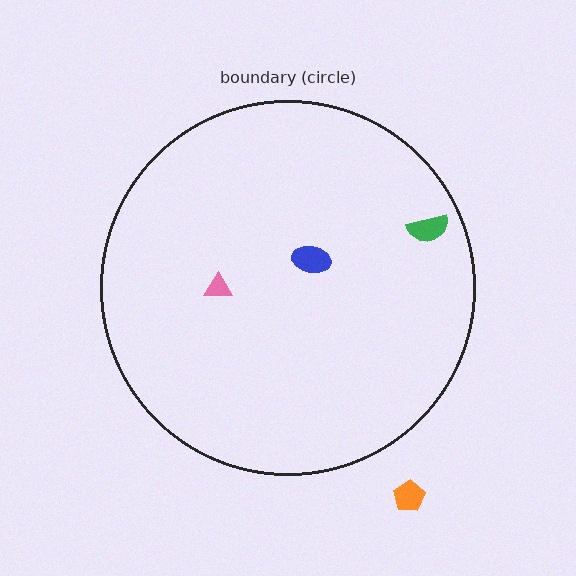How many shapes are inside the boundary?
3 inside, 1 outside.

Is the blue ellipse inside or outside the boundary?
Inside.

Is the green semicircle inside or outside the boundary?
Inside.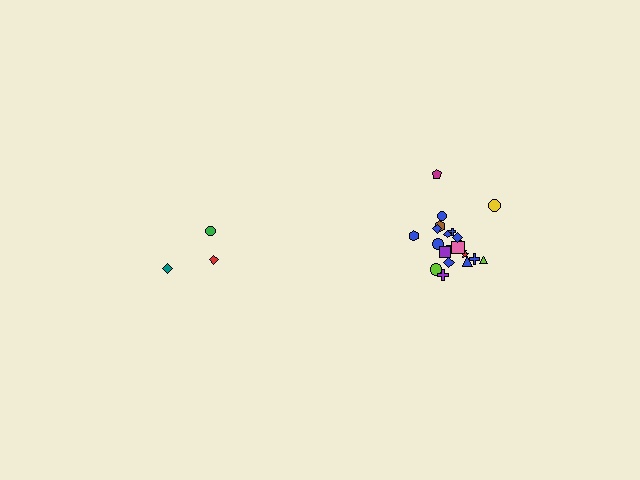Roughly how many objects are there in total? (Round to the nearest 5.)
Roughly 25 objects in total.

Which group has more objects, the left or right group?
The right group.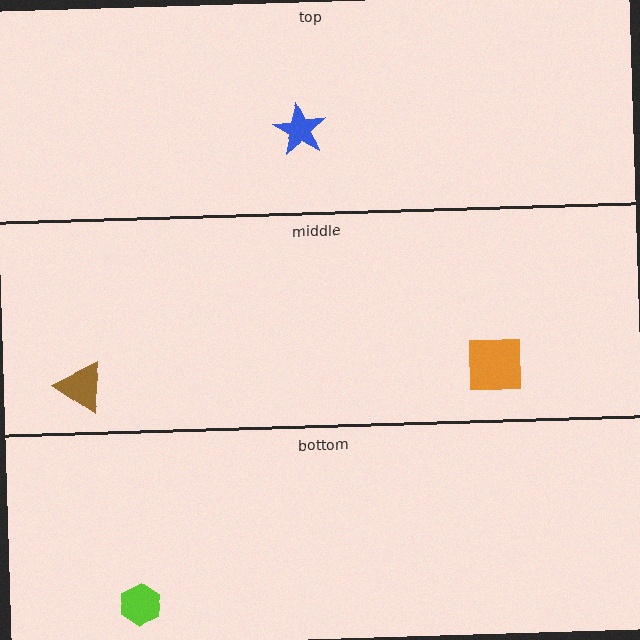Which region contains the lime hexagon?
The bottom region.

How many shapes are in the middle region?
2.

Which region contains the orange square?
The middle region.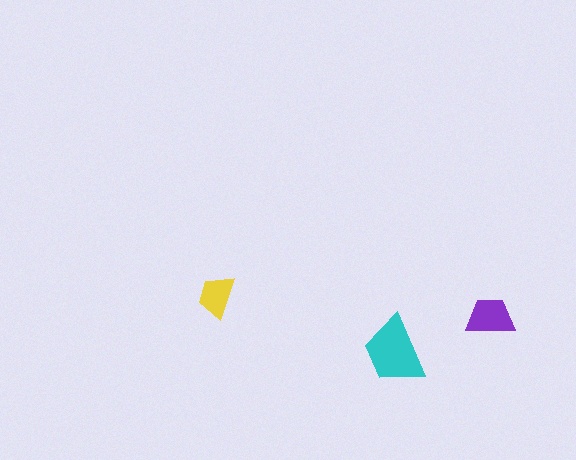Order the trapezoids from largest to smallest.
the cyan one, the purple one, the yellow one.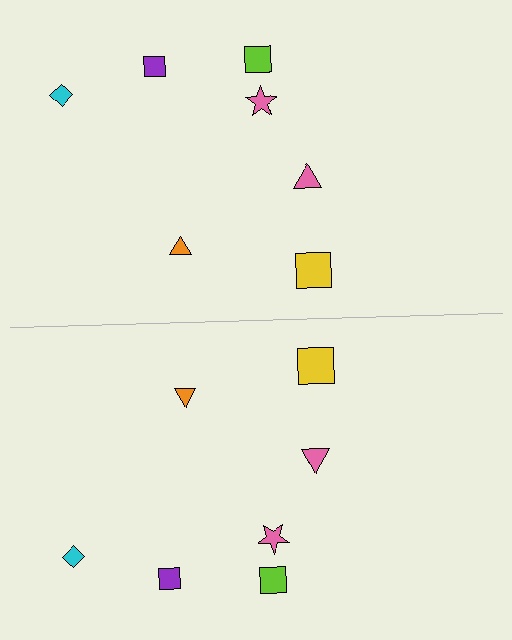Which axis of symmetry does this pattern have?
The pattern has a horizontal axis of symmetry running through the center of the image.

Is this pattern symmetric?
Yes, this pattern has bilateral (reflection) symmetry.